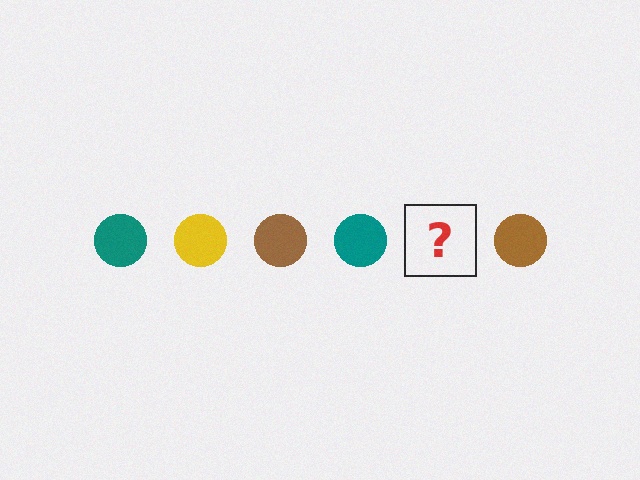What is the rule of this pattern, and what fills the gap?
The rule is that the pattern cycles through teal, yellow, brown circles. The gap should be filled with a yellow circle.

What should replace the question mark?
The question mark should be replaced with a yellow circle.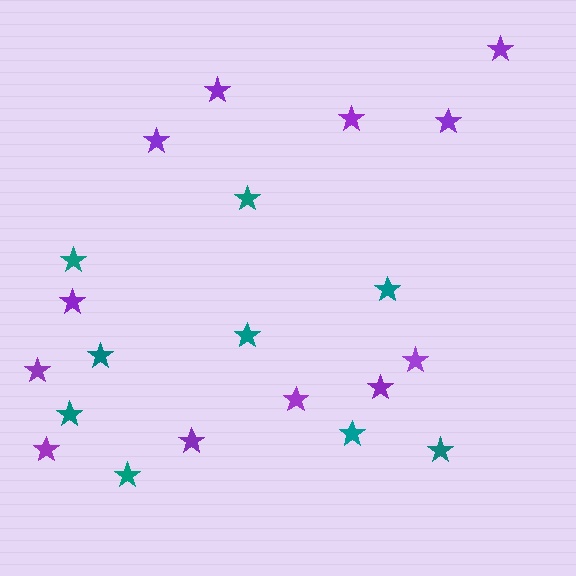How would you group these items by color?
There are 2 groups: one group of teal stars (9) and one group of purple stars (12).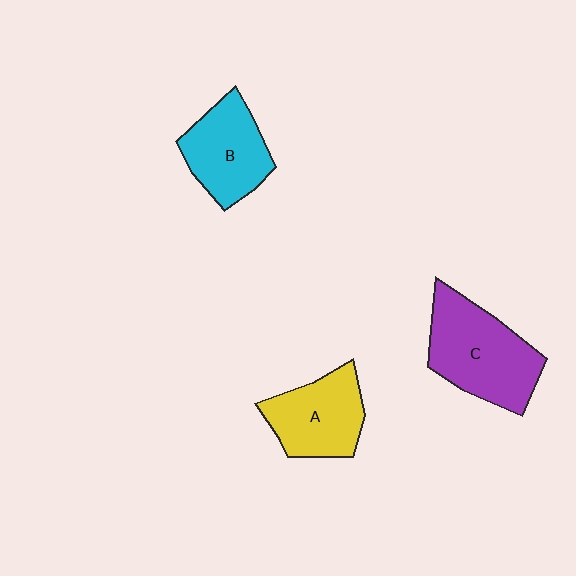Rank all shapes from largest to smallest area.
From largest to smallest: C (purple), A (yellow), B (cyan).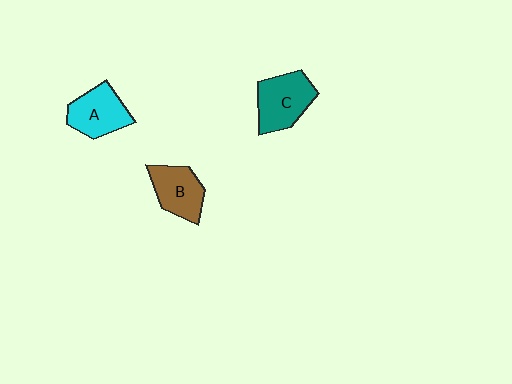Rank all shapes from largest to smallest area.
From largest to smallest: C (teal), A (cyan), B (brown).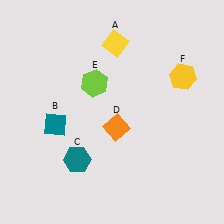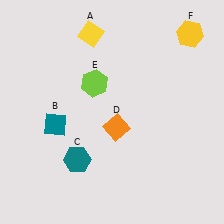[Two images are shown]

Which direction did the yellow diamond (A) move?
The yellow diamond (A) moved left.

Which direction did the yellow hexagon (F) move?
The yellow hexagon (F) moved up.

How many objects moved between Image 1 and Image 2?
2 objects moved between the two images.